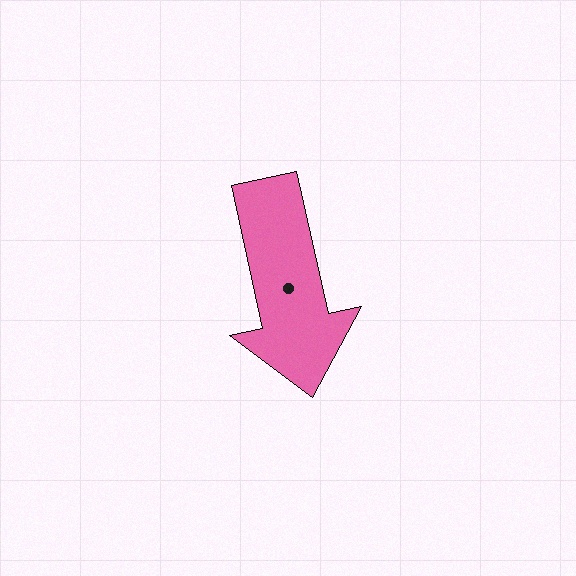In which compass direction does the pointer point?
South.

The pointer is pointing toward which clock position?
Roughly 6 o'clock.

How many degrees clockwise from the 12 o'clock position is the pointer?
Approximately 168 degrees.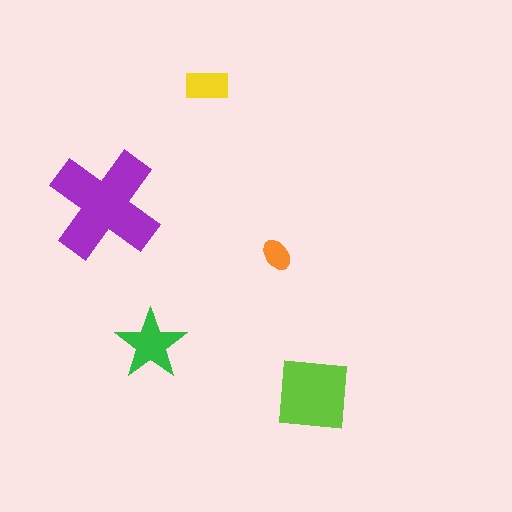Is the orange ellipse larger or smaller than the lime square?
Smaller.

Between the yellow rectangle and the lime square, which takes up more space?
The lime square.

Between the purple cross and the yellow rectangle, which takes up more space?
The purple cross.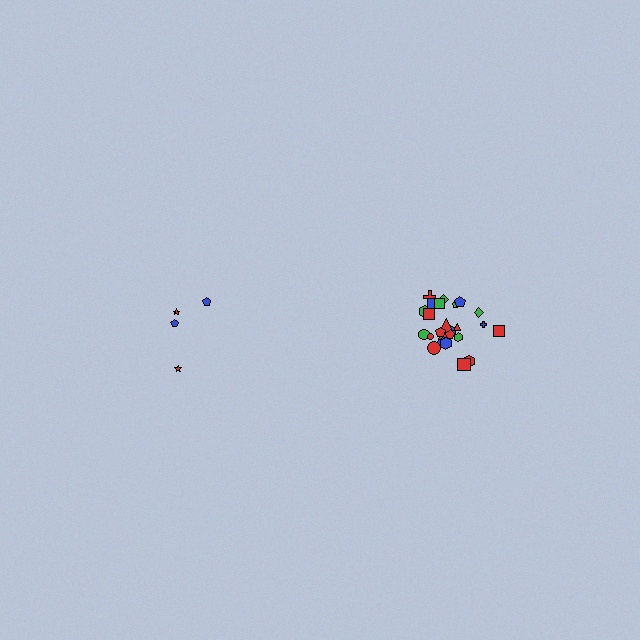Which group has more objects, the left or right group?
The right group.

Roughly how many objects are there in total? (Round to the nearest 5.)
Roughly 30 objects in total.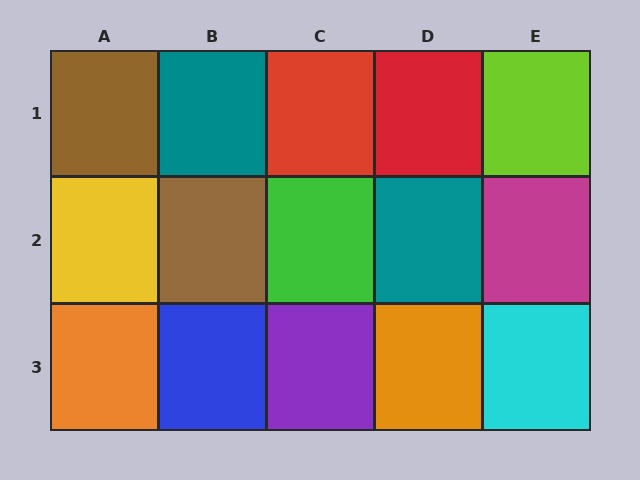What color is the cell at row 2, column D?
Teal.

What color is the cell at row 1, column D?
Red.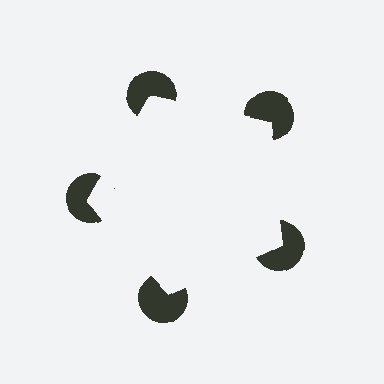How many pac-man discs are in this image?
There are 5 — one at each vertex of the illusory pentagon.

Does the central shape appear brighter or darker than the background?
It typically appears slightly brighter than the background, even though no actual brightness change is drawn.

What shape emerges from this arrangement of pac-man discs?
An illusory pentagon — its edges are inferred from the aligned wedge cuts in the pac-man discs, not physically drawn.